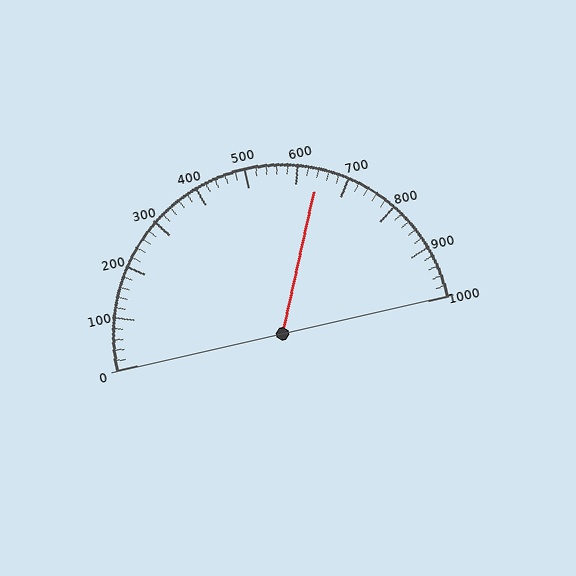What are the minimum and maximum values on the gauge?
The gauge ranges from 0 to 1000.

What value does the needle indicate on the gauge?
The needle indicates approximately 640.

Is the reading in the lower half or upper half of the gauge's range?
The reading is in the upper half of the range (0 to 1000).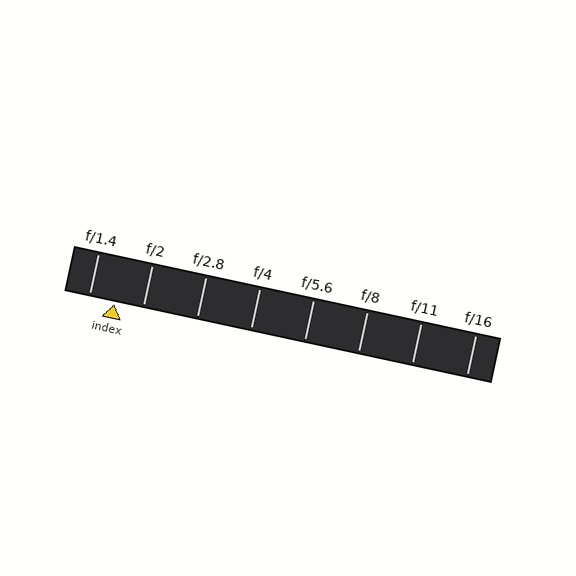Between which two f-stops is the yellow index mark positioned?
The index mark is between f/1.4 and f/2.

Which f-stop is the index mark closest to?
The index mark is closest to f/1.4.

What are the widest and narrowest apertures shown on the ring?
The widest aperture shown is f/1.4 and the narrowest is f/16.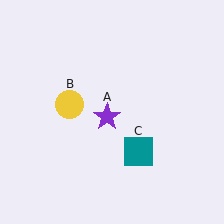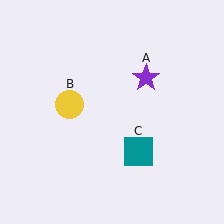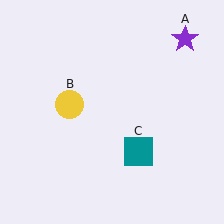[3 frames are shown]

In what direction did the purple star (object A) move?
The purple star (object A) moved up and to the right.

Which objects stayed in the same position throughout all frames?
Yellow circle (object B) and teal square (object C) remained stationary.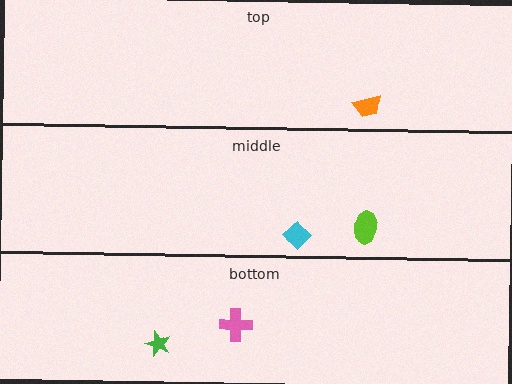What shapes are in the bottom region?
The green star, the pink cross.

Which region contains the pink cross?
The bottom region.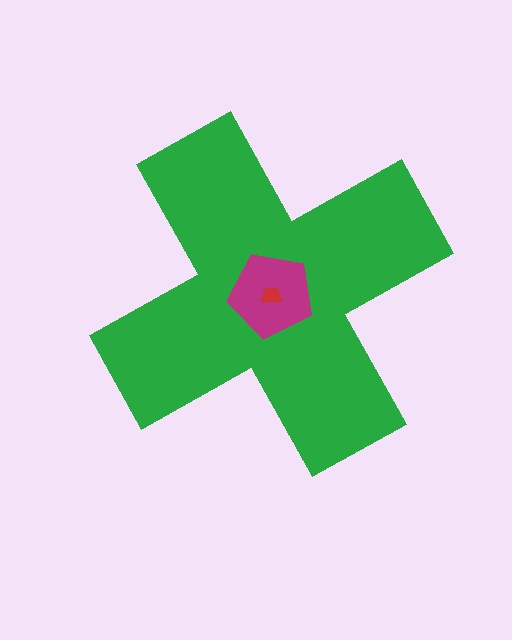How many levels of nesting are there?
3.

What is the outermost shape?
The green cross.